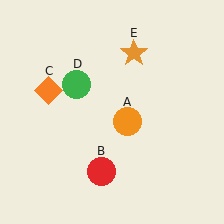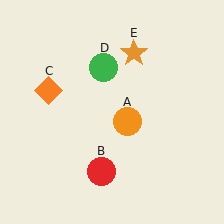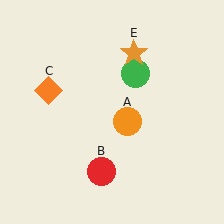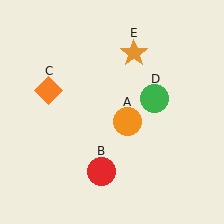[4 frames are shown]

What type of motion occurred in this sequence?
The green circle (object D) rotated clockwise around the center of the scene.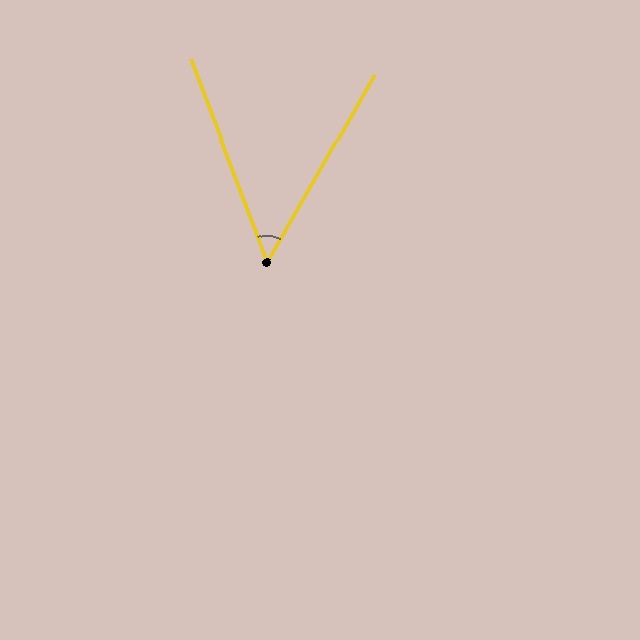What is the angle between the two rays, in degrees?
Approximately 50 degrees.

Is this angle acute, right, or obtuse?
It is acute.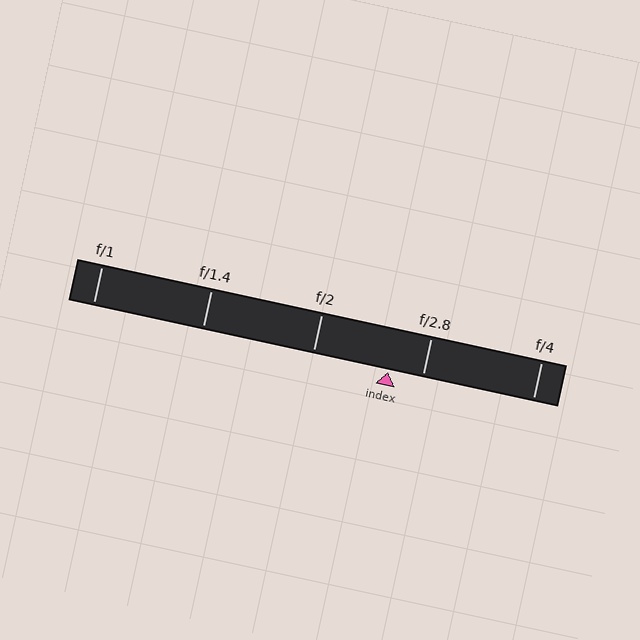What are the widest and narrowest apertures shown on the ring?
The widest aperture shown is f/1 and the narrowest is f/4.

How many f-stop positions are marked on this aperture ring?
There are 5 f-stop positions marked.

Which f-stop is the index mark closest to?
The index mark is closest to f/2.8.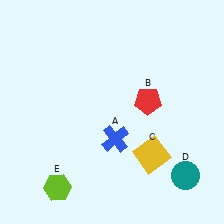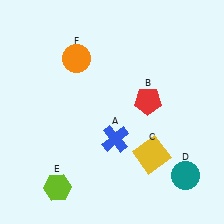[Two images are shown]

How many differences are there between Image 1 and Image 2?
There is 1 difference between the two images.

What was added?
An orange circle (F) was added in Image 2.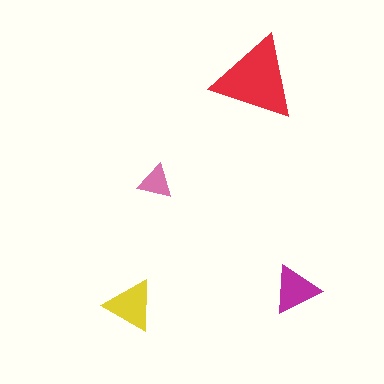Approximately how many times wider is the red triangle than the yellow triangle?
About 1.5 times wider.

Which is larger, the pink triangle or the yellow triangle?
The yellow one.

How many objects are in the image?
There are 4 objects in the image.